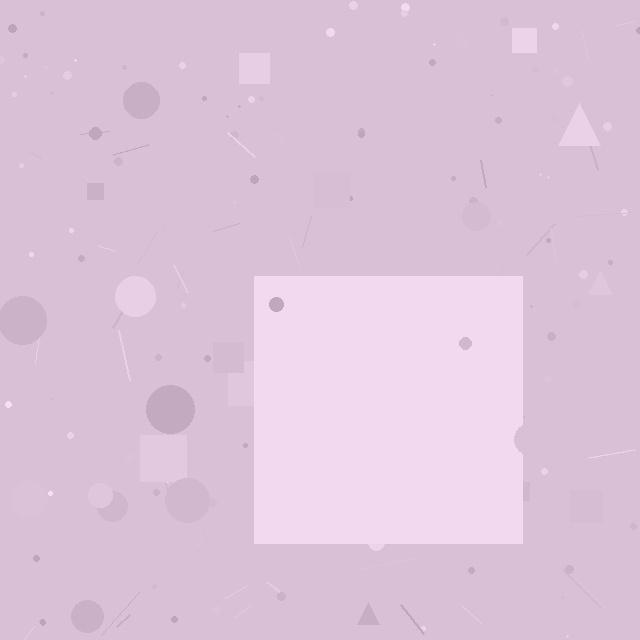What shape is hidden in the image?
A square is hidden in the image.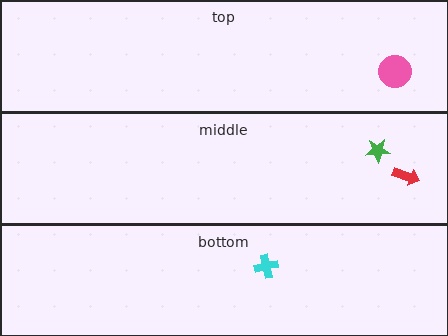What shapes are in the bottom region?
The cyan cross.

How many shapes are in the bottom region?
1.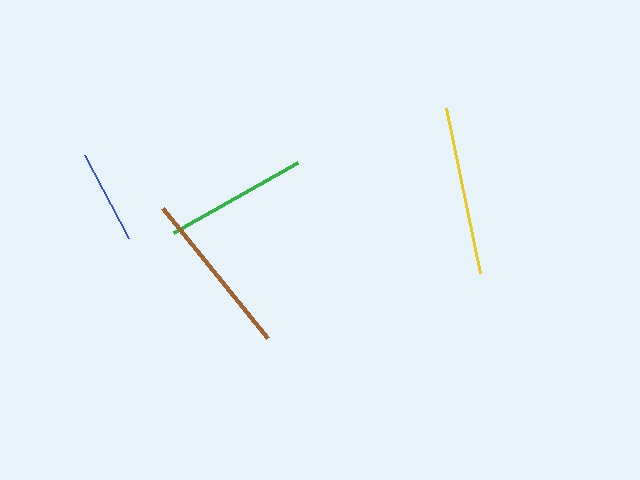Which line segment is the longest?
The yellow line is the longest at approximately 168 pixels.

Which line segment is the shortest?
The blue line is the shortest at approximately 94 pixels.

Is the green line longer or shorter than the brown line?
The brown line is longer than the green line.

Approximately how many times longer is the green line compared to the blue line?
The green line is approximately 1.5 times the length of the blue line.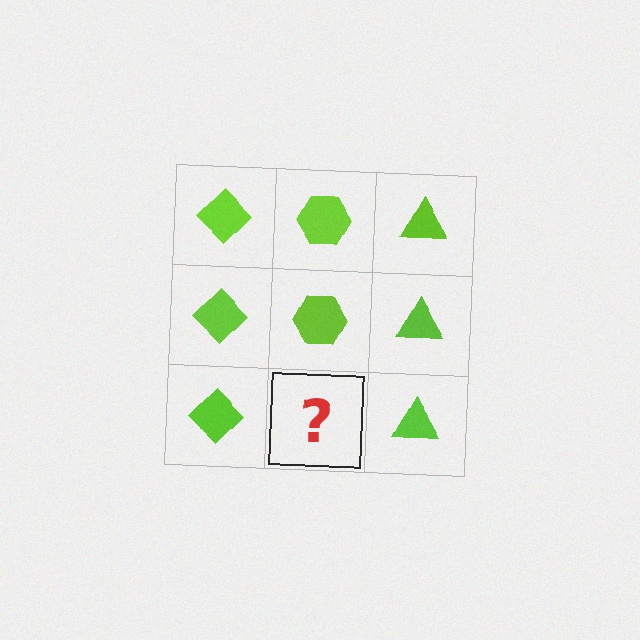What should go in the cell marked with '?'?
The missing cell should contain a lime hexagon.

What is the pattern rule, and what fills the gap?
The rule is that each column has a consistent shape. The gap should be filled with a lime hexagon.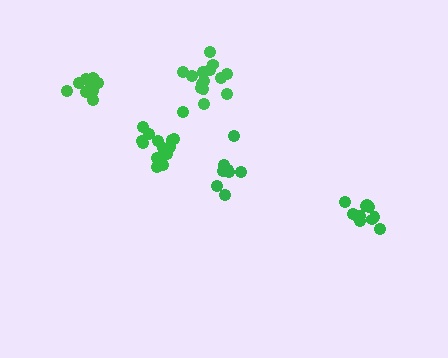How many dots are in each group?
Group 1: 14 dots, Group 2: 8 dots, Group 3: 11 dots, Group 4: 12 dots, Group 5: 14 dots (59 total).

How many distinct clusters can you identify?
There are 5 distinct clusters.